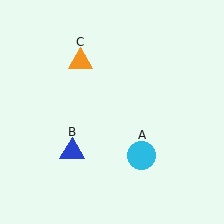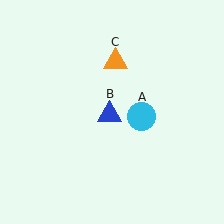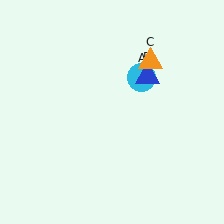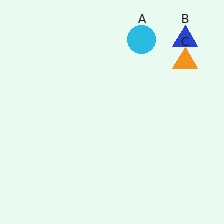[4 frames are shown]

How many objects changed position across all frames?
3 objects changed position: cyan circle (object A), blue triangle (object B), orange triangle (object C).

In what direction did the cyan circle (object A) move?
The cyan circle (object A) moved up.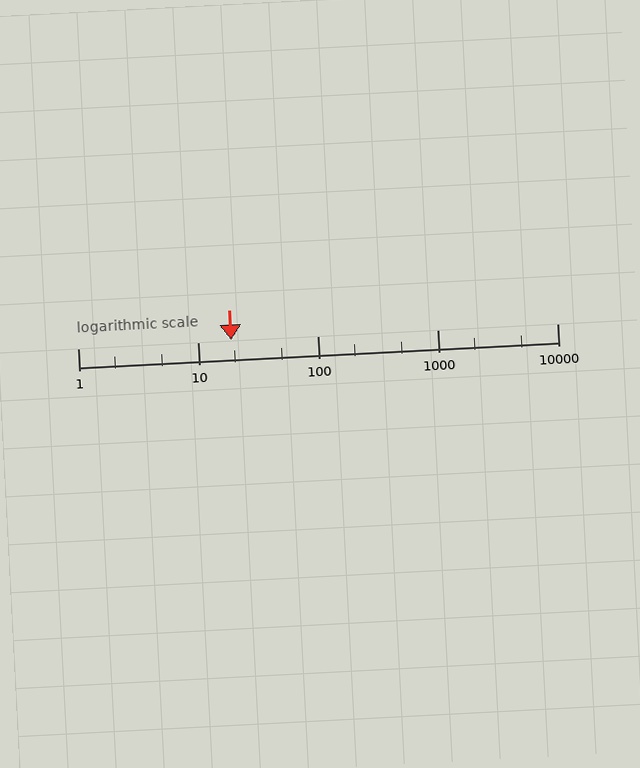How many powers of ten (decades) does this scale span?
The scale spans 4 decades, from 1 to 10000.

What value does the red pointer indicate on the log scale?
The pointer indicates approximately 19.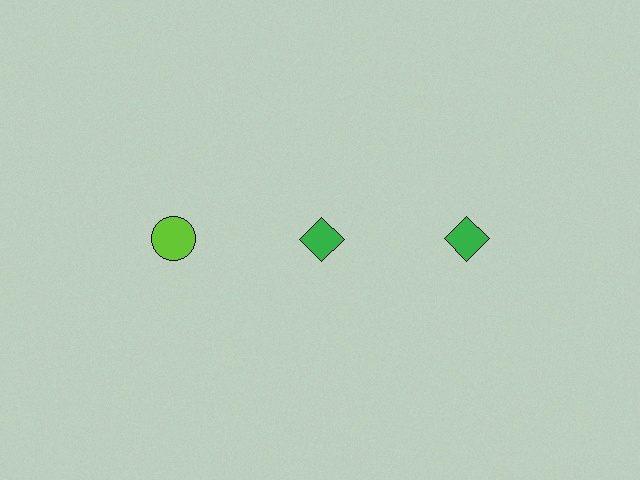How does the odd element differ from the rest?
It differs in both color (lime instead of green) and shape (circle instead of diamond).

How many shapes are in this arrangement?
There are 3 shapes arranged in a grid pattern.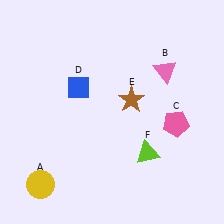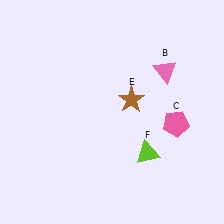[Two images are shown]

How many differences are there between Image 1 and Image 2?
There are 2 differences between the two images.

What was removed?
The blue diamond (D), the yellow circle (A) were removed in Image 2.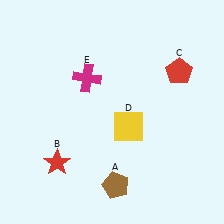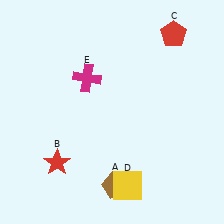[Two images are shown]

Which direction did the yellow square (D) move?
The yellow square (D) moved down.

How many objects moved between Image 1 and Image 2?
2 objects moved between the two images.